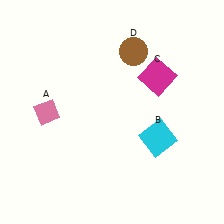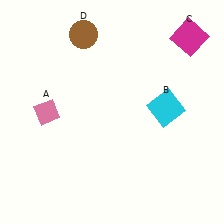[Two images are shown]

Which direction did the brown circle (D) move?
The brown circle (D) moved left.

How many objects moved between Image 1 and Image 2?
3 objects moved between the two images.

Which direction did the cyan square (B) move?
The cyan square (B) moved up.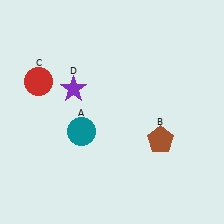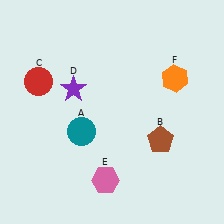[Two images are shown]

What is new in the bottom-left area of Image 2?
A pink hexagon (E) was added in the bottom-left area of Image 2.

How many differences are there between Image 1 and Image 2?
There are 2 differences between the two images.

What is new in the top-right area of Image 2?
An orange hexagon (F) was added in the top-right area of Image 2.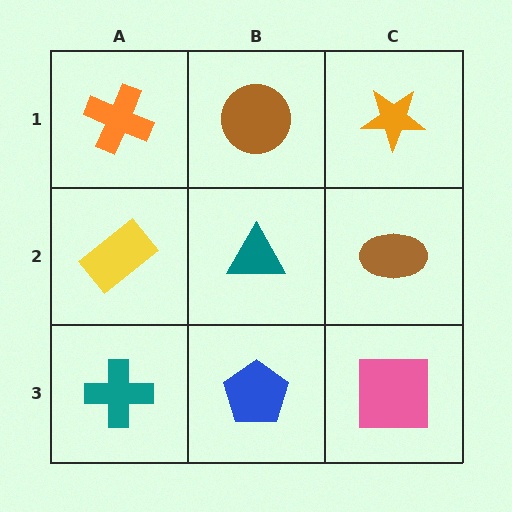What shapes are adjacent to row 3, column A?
A yellow rectangle (row 2, column A), a blue pentagon (row 3, column B).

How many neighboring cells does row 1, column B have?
3.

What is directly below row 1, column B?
A teal triangle.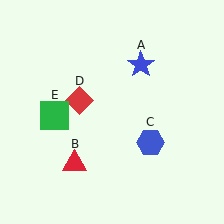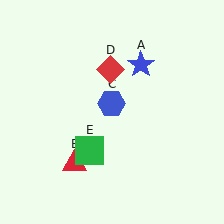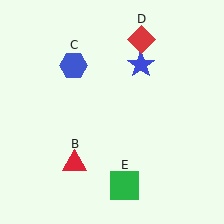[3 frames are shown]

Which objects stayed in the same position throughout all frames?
Blue star (object A) and red triangle (object B) remained stationary.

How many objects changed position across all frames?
3 objects changed position: blue hexagon (object C), red diamond (object D), green square (object E).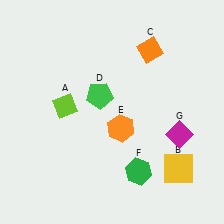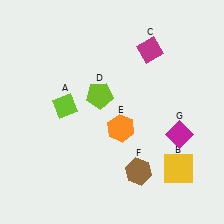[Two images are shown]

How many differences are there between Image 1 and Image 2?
There are 3 differences between the two images.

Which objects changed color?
C changed from orange to magenta. D changed from green to lime. F changed from green to brown.